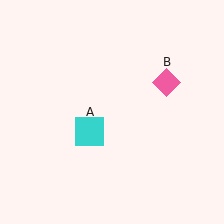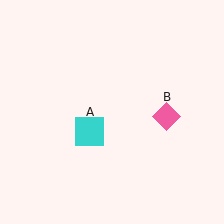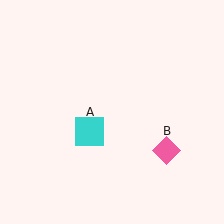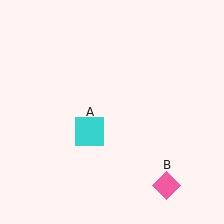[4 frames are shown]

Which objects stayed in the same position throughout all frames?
Cyan square (object A) remained stationary.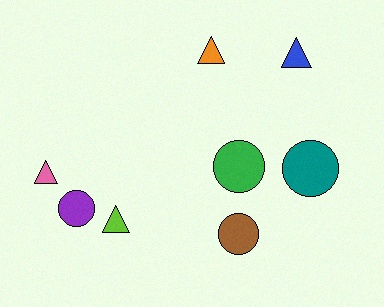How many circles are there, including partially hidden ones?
There are 4 circles.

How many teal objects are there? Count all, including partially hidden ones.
There is 1 teal object.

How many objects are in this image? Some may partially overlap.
There are 8 objects.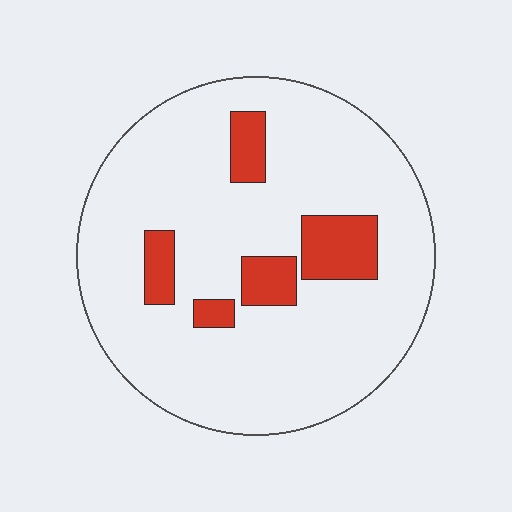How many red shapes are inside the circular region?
5.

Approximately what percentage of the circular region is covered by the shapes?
Approximately 15%.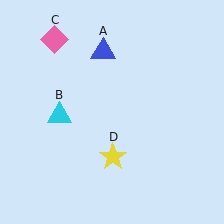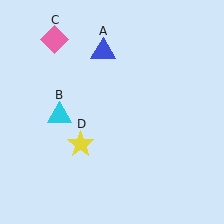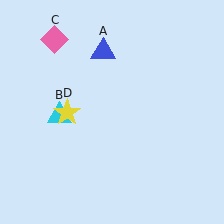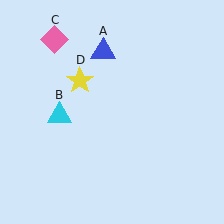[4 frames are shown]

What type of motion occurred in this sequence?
The yellow star (object D) rotated clockwise around the center of the scene.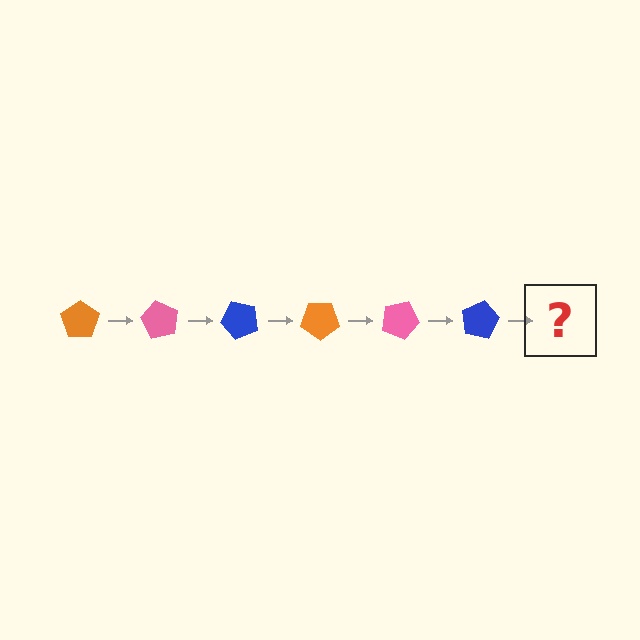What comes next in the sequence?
The next element should be an orange pentagon, rotated 360 degrees from the start.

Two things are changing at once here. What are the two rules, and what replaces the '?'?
The two rules are that it rotates 60 degrees each step and the color cycles through orange, pink, and blue. The '?' should be an orange pentagon, rotated 360 degrees from the start.